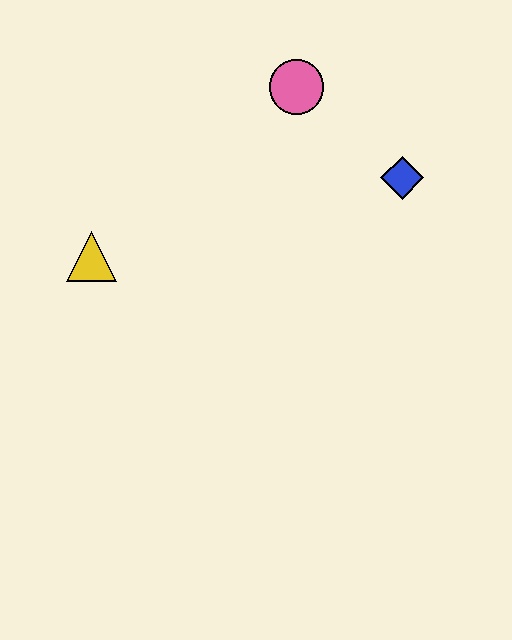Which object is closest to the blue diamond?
The pink circle is closest to the blue diamond.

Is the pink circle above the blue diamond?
Yes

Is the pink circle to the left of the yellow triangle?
No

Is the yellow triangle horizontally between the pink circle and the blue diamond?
No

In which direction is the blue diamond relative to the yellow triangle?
The blue diamond is to the right of the yellow triangle.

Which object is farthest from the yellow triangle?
The blue diamond is farthest from the yellow triangle.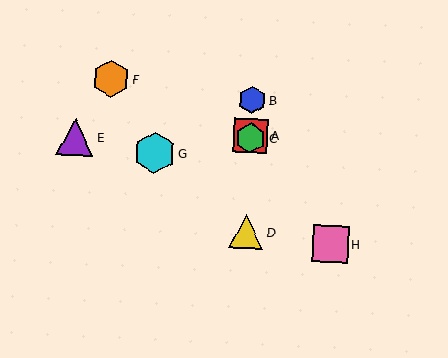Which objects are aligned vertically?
Objects A, B, C, D are aligned vertically.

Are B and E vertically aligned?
No, B is at x≈252 and E is at x≈75.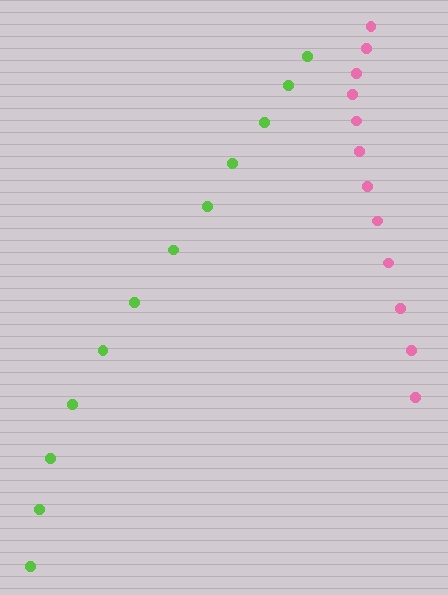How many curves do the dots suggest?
There are 2 distinct paths.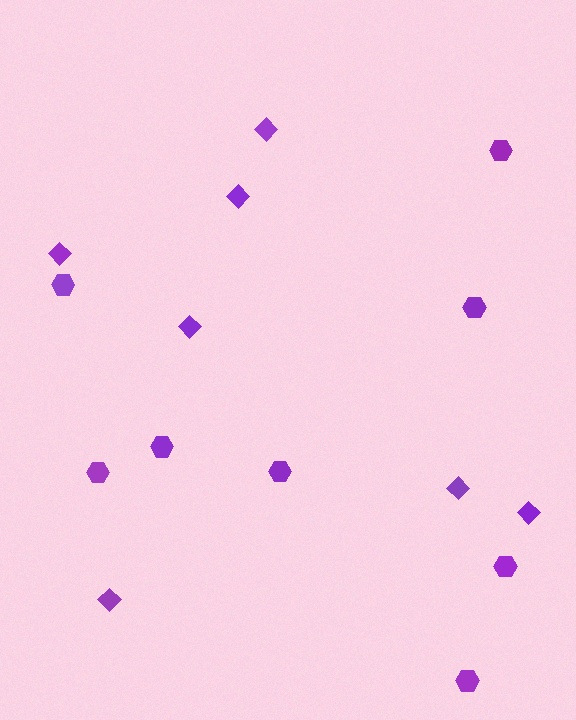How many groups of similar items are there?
There are 2 groups: one group of hexagons (8) and one group of diamonds (7).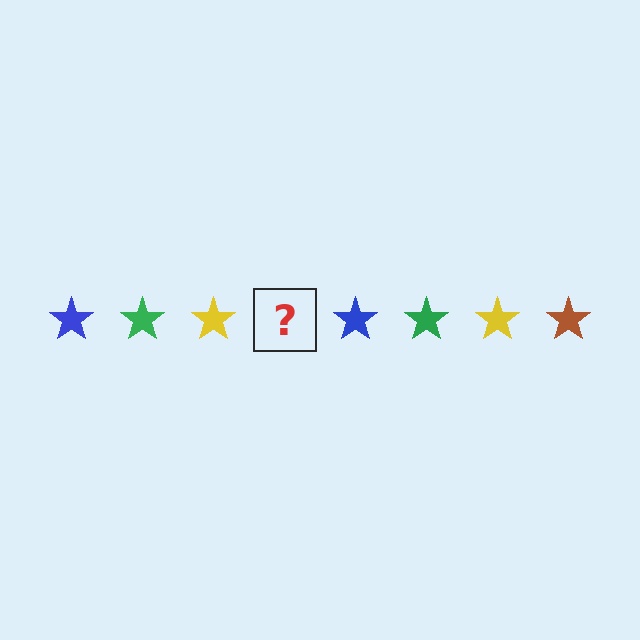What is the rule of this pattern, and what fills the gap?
The rule is that the pattern cycles through blue, green, yellow, brown stars. The gap should be filled with a brown star.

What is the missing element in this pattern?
The missing element is a brown star.